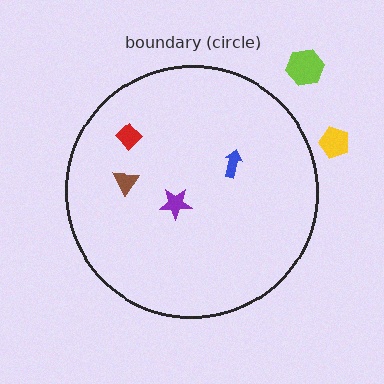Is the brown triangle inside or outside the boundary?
Inside.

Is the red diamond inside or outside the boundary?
Inside.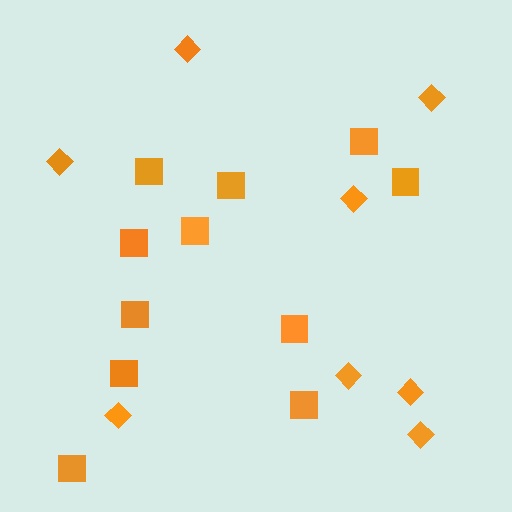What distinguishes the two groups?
There are 2 groups: one group of diamonds (8) and one group of squares (11).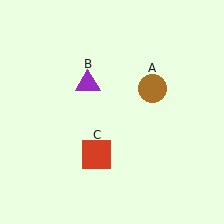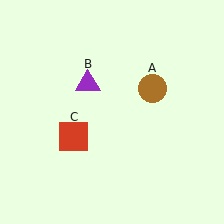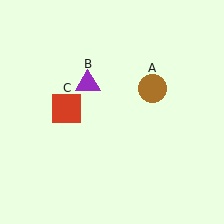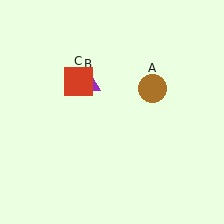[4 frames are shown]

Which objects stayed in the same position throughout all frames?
Brown circle (object A) and purple triangle (object B) remained stationary.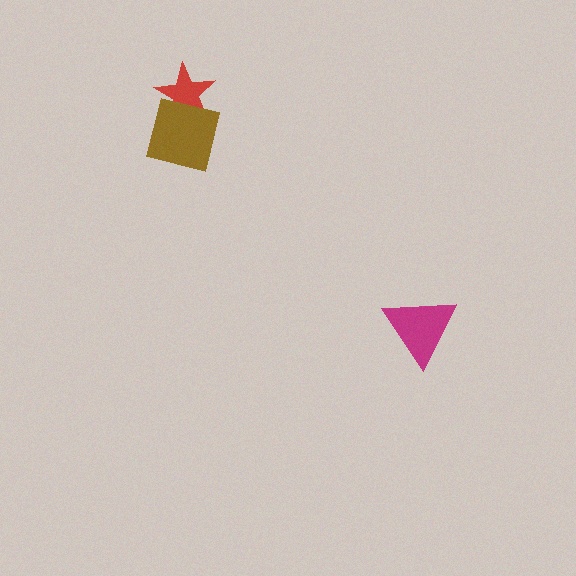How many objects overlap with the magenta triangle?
0 objects overlap with the magenta triangle.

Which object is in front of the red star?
The brown square is in front of the red star.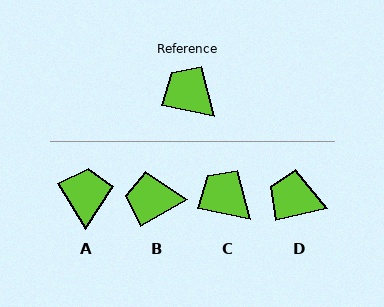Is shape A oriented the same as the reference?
No, it is off by about 47 degrees.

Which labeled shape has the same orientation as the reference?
C.